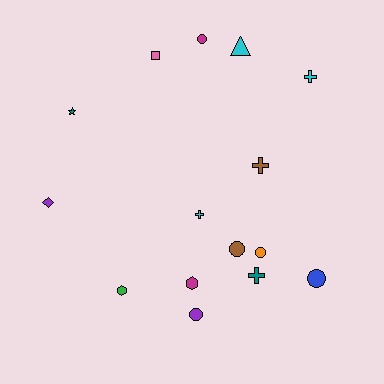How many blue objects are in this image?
There is 1 blue object.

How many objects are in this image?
There are 15 objects.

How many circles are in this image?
There are 5 circles.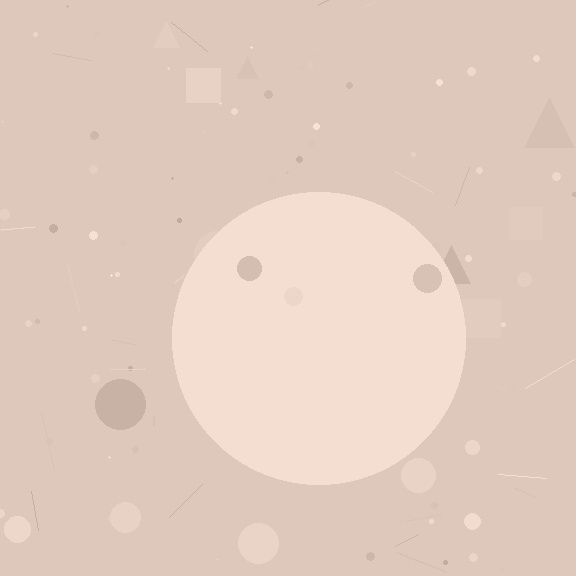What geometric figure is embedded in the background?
A circle is embedded in the background.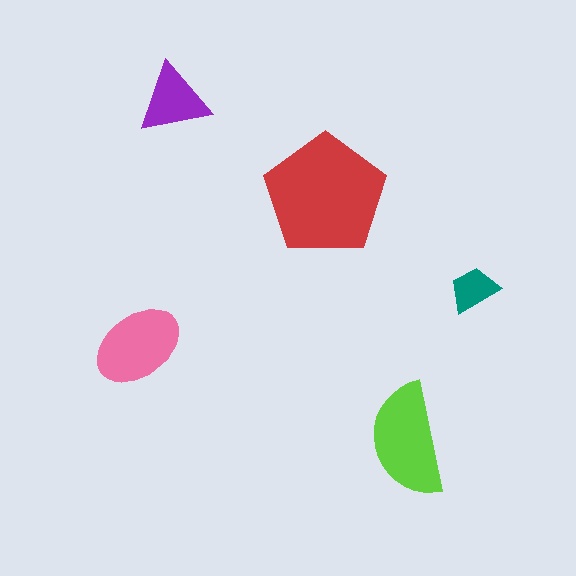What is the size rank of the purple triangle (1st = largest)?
4th.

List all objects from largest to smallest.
The red pentagon, the lime semicircle, the pink ellipse, the purple triangle, the teal trapezoid.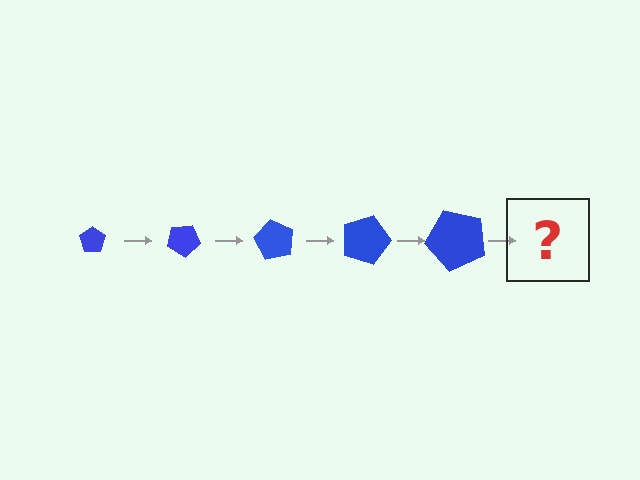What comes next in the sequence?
The next element should be a pentagon, larger than the previous one and rotated 150 degrees from the start.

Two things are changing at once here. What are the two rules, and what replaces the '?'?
The two rules are that the pentagon grows larger each step and it rotates 30 degrees each step. The '?' should be a pentagon, larger than the previous one and rotated 150 degrees from the start.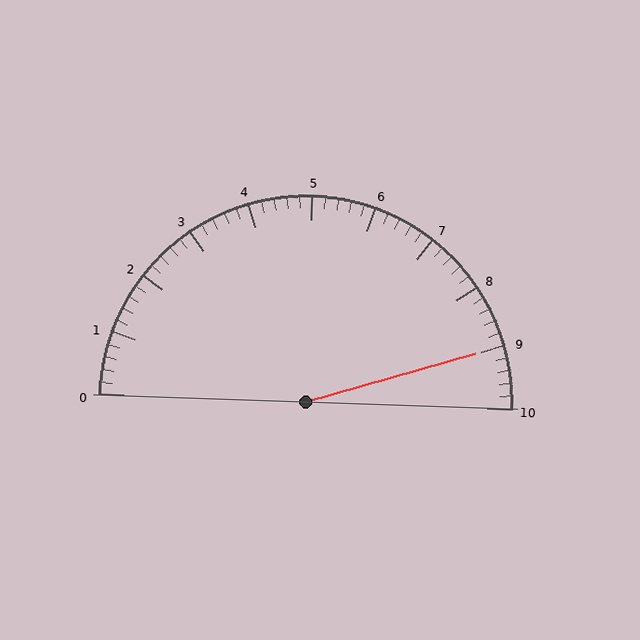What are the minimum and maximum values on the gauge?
The gauge ranges from 0 to 10.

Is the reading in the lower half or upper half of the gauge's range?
The reading is in the upper half of the range (0 to 10).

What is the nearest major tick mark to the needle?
The nearest major tick mark is 9.